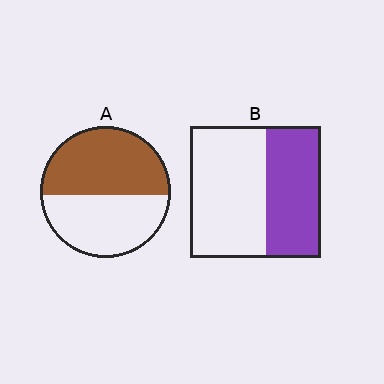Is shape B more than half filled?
No.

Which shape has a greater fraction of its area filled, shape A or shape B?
Shape A.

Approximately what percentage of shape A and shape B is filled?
A is approximately 55% and B is approximately 40%.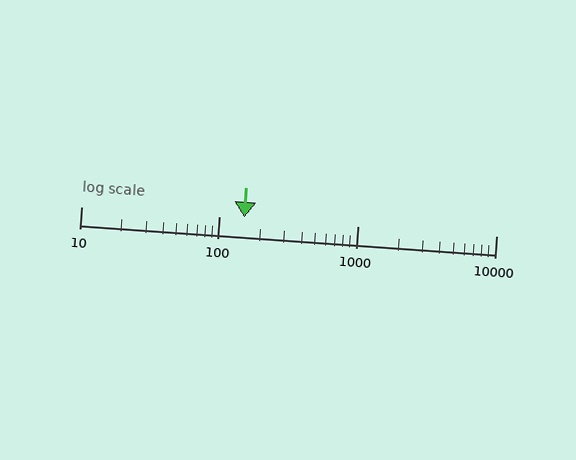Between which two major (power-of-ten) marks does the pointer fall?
The pointer is between 100 and 1000.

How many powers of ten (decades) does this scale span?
The scale spans 3 decades, from 10 to 10000.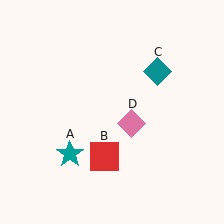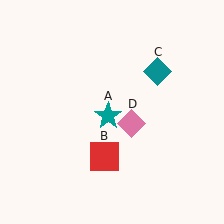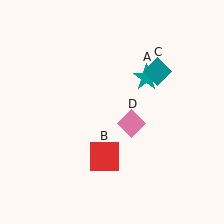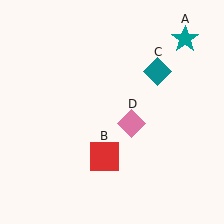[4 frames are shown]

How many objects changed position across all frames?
1 object changed position: teal star (object A).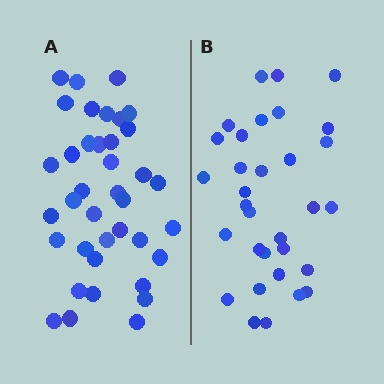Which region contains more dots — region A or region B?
Region A (the left region) has more dots.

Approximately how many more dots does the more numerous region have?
Region A has about 6 more dots than region B.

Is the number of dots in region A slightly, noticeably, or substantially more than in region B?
Region A has only slightly more — the two regions are fairly close. The ratio is roughly 1.2 to 1.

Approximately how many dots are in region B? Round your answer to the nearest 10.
About 30 dots. (The exact count is 32, which rounds to 30.)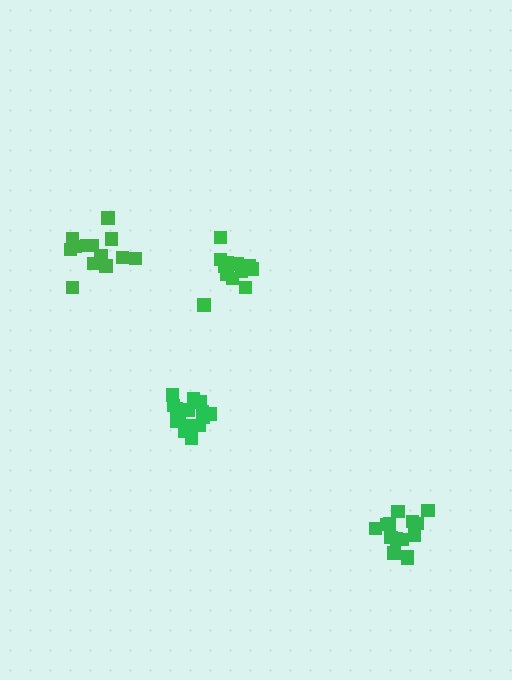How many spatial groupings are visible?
There are 4 spatial groupings.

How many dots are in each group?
Group 1: 13 dots, Group 2: 14 dots, Group 3: 16 dots, Group 4: 14 dots (57 total).